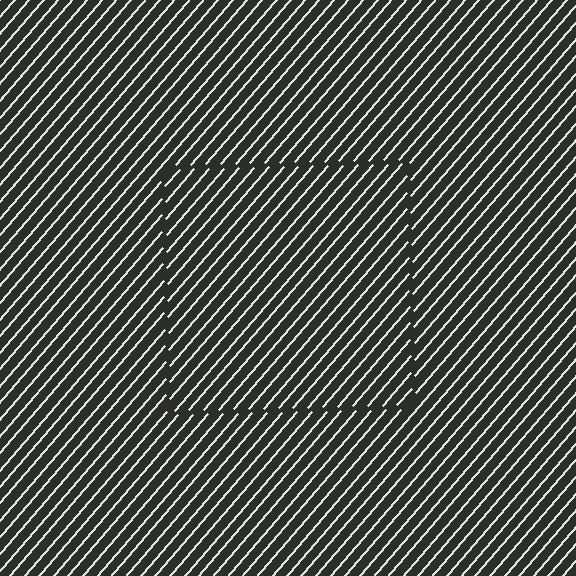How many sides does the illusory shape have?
4 sides — the line-ends trace a square.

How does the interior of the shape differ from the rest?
The interior of the shape contains the same grating, shifted by half a period — the contour is defined by the phase discontinuity where line-ends from the inner and outer gratings abut.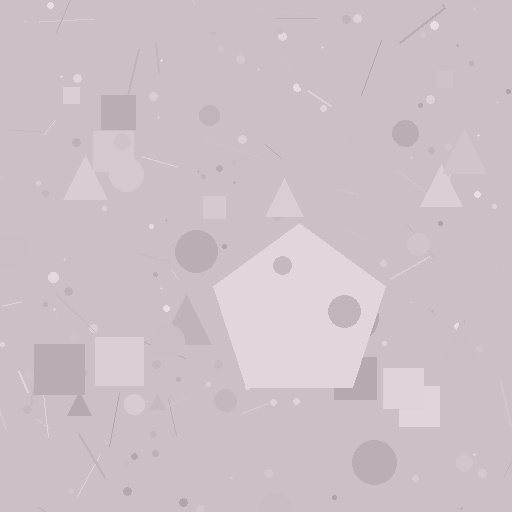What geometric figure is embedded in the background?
A pentagon is embedded in the background.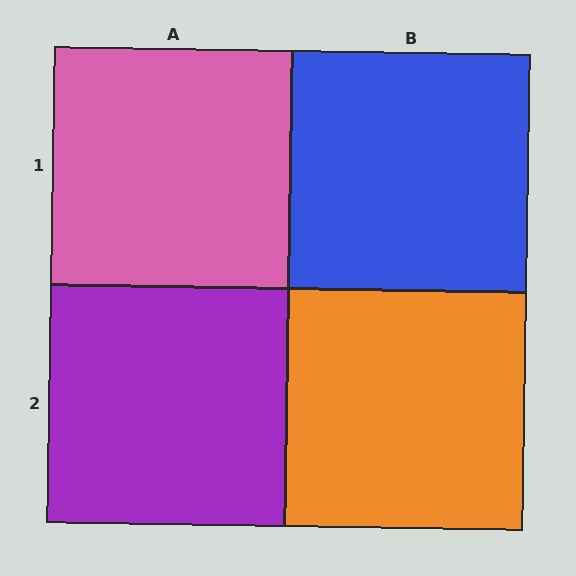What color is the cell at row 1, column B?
Blue.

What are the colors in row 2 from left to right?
Purple, orange.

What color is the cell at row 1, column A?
Pink.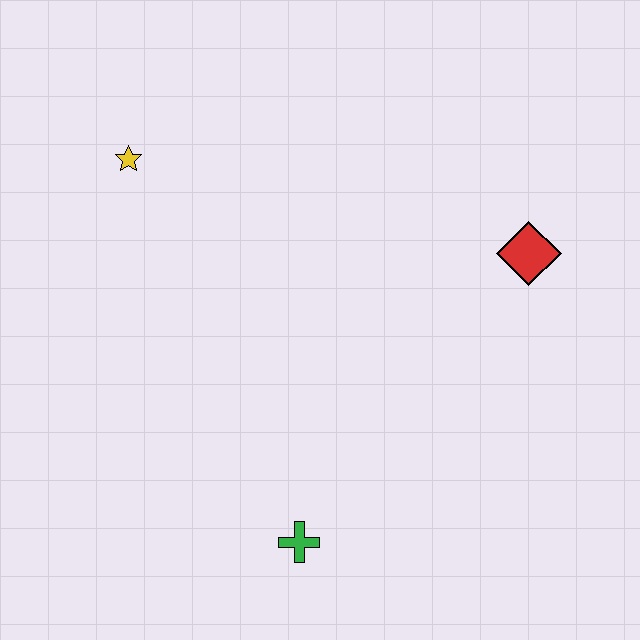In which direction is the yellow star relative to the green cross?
The yellow star is above the green cross.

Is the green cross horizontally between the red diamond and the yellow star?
Yes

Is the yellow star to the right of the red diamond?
No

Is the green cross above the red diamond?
No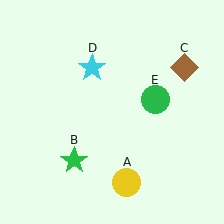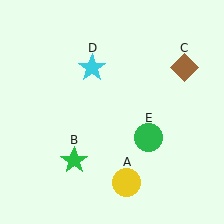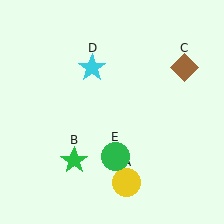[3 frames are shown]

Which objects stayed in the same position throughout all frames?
Yellow circle (object A) and green star (object B) and brown diamond (object C) and cyan star (object D) remained stationary.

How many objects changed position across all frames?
1 object changed position: green circle (object E).